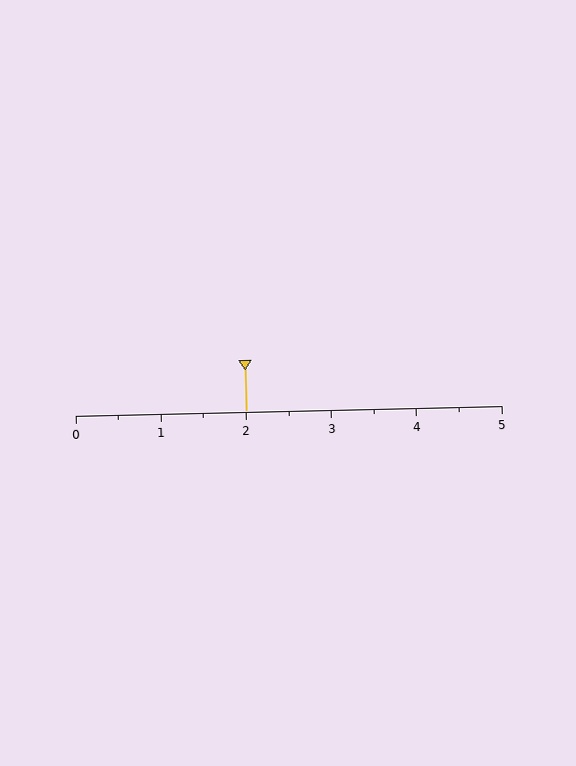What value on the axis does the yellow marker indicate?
The marker indicates approximately 2.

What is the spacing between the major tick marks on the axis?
The major ticks are spaced 1 apart.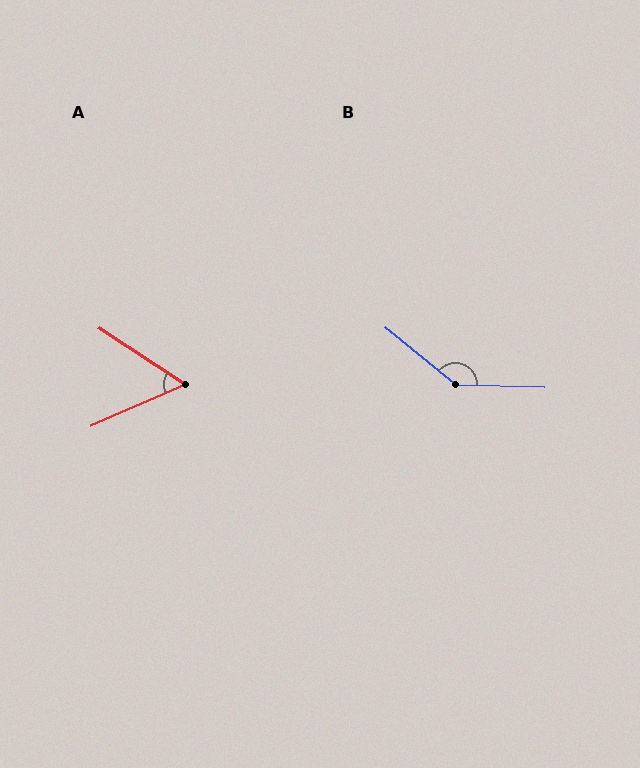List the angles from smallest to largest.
A (57°), B (143°).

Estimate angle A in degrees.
Approximately 57 degrees.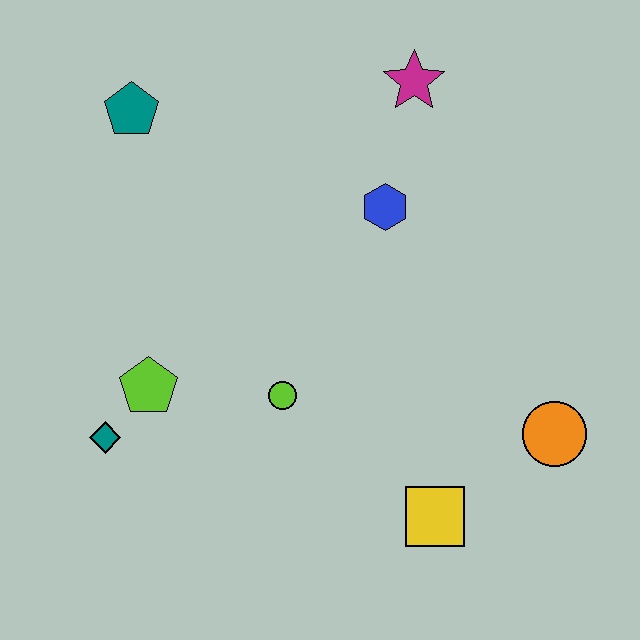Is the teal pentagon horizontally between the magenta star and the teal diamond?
Yes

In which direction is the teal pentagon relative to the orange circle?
The teal pentagon is to the left of the orange circle.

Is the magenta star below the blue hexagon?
No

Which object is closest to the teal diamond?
The lime pentagon is closest to the teal diamond.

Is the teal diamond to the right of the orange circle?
No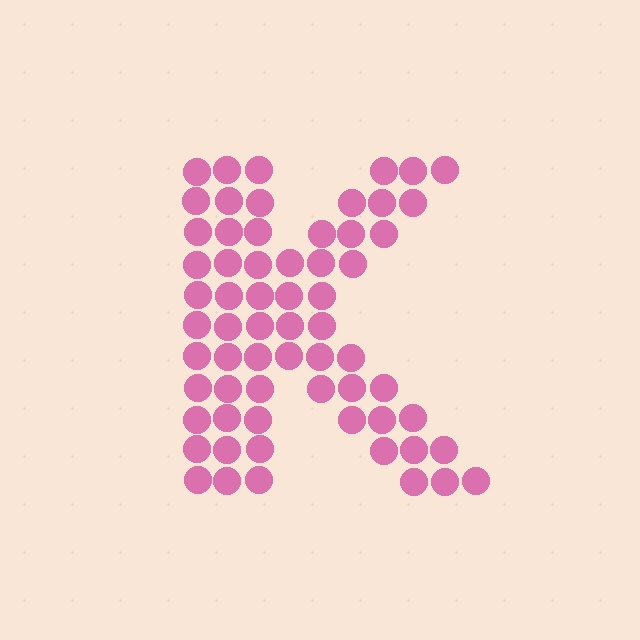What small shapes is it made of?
It is made of small circles.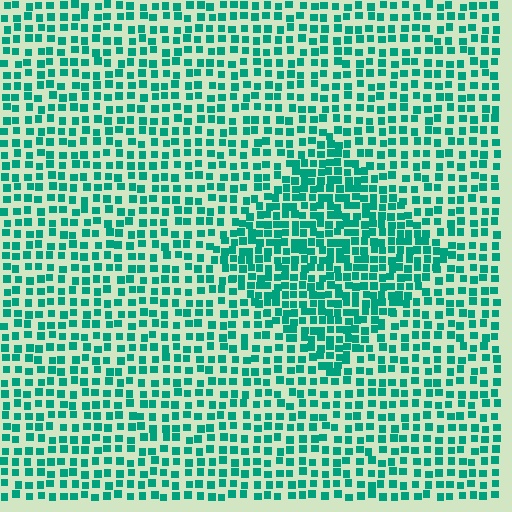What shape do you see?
I see a diamond.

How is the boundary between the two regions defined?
The boundary is defined by a change in element density (approximately 1.7x ratio). All elements are the same color, size, and shape.